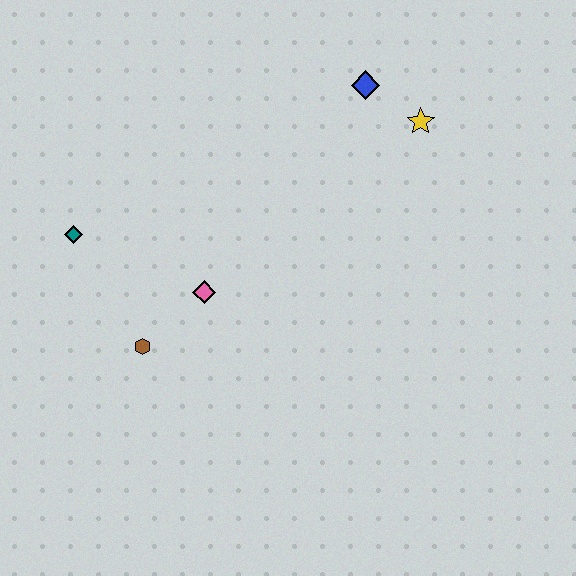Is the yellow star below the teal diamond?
No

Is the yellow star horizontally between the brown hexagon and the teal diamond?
No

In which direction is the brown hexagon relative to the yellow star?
The brown hexagon is to the left of the yellow star.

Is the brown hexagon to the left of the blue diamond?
Yes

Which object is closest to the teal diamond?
The brown hexagon is closest to the teal diamond.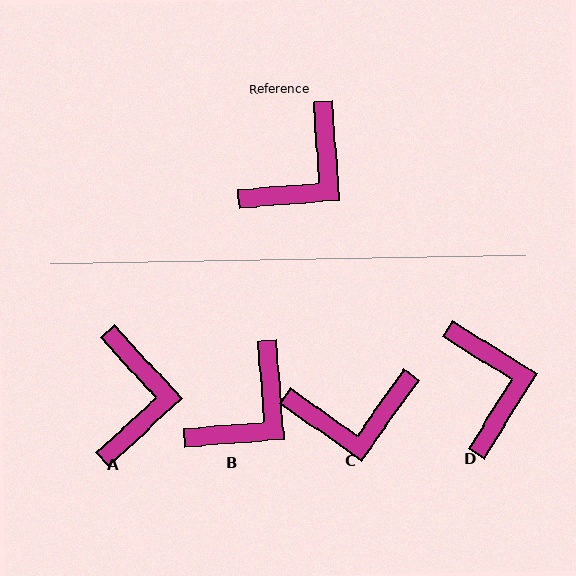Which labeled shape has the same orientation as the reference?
B.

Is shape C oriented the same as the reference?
No, it is off by about 40 degrees.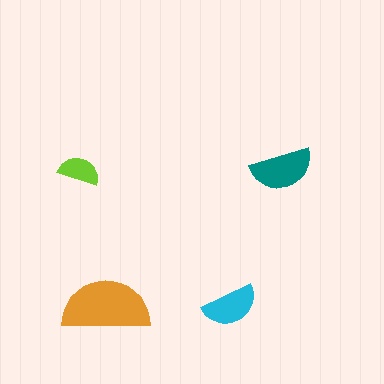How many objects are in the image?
There are 4 objects in the image.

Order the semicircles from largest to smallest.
the orange one, the teal one, the cyan one, the lime one.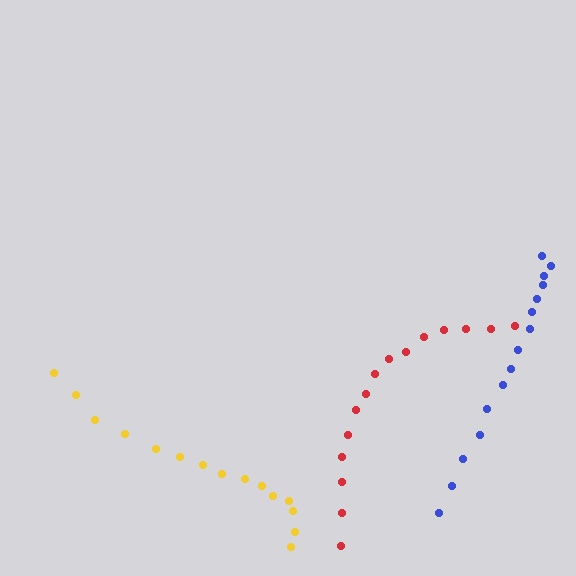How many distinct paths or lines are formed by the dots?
There are 3 distinct paths.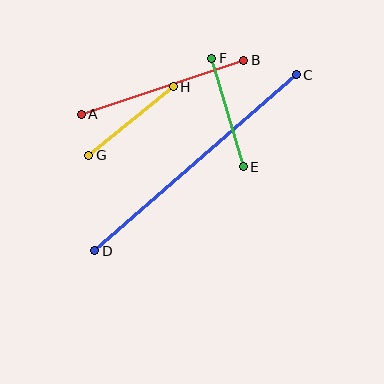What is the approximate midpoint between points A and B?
The midpoint is at approximately (162, 87) pixels.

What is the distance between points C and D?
The distance is approximately 268 pixels.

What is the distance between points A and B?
The distance is approximately 171 pixels.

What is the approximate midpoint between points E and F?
The midpoint is at approximately (228, 112) pixels.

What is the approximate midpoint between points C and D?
The midpoint is at approximately (195, 163) pixels.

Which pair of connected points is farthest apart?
Points C and D are farthest apart.